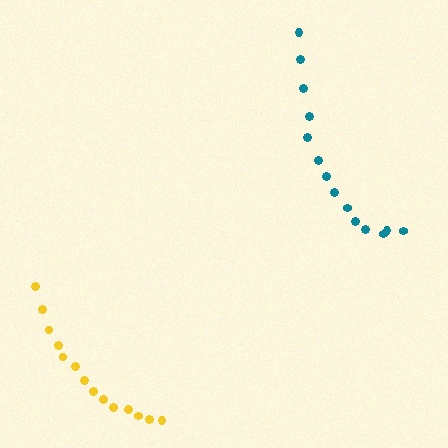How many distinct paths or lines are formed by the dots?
There are 2 distinct paths.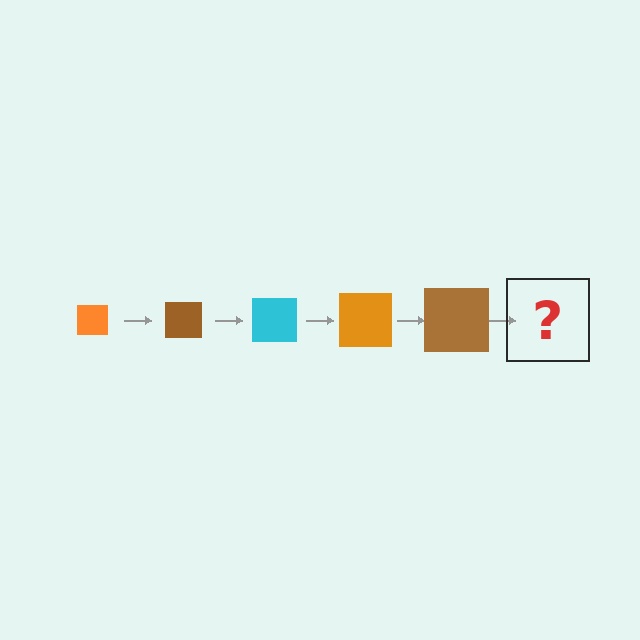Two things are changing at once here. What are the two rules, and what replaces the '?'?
The two rules are that the square grows larger each step and the color cycles through orange, brown, and cyan. The '?' should be a cyan square, larger than the previous one.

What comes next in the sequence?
The next element should be a cyan square, larger than the previous one.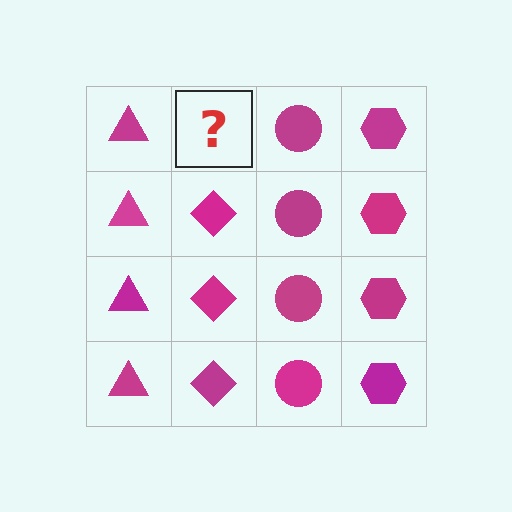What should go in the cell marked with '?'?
The missing cell should contain a magenta diamond.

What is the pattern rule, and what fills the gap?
The rule is that each column has a consistent shape. The gap should be filled with a magenta diamond.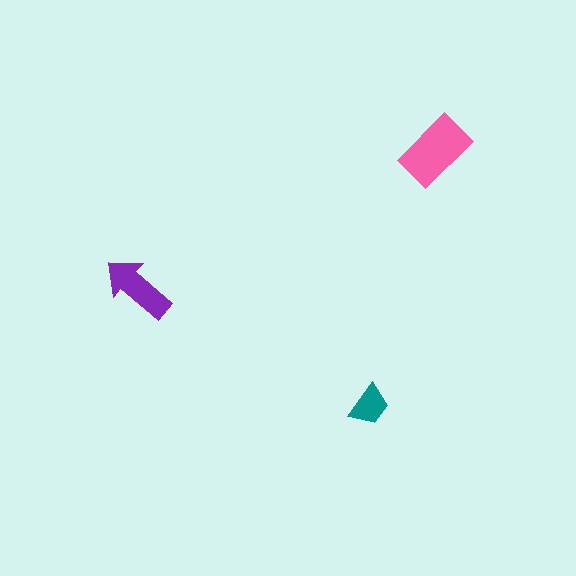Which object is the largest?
The pink rectangle.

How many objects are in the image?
There are 3 objects in the image.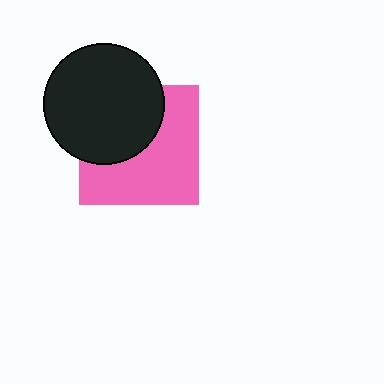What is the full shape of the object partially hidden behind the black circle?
The partially hidden object is a pink square.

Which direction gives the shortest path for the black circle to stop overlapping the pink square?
Moving toward the upper-left gives the shortest separation.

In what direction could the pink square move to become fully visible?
The pink square could move toward the lower-right. That would shift it out from behind the black circle entirely.